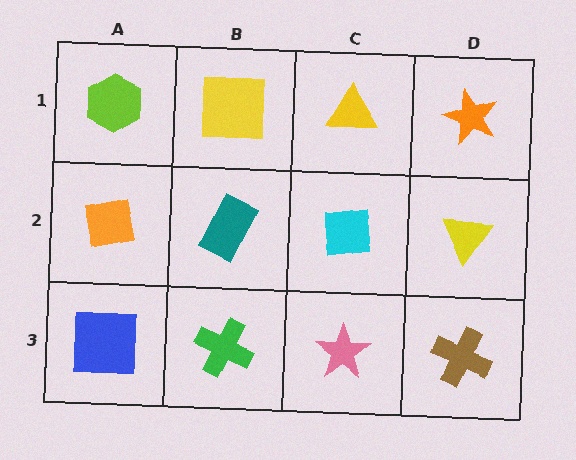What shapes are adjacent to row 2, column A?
A lime hexagon (row 1, column A), a blue square (row 3, column A), a teal rectangle (row 2, column B).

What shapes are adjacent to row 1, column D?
A yellow triangle (row 2, column D), a yellow triangle (row 1, column C).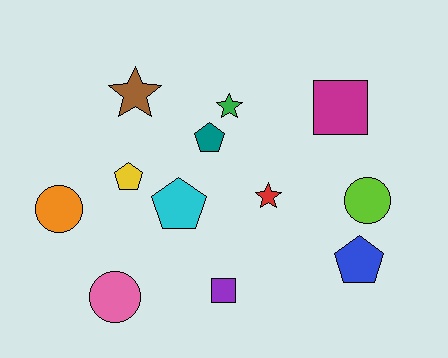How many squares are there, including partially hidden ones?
There are 2 squares.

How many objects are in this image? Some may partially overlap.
There are 12 objects.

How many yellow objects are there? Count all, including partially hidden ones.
There is 1 yellow object.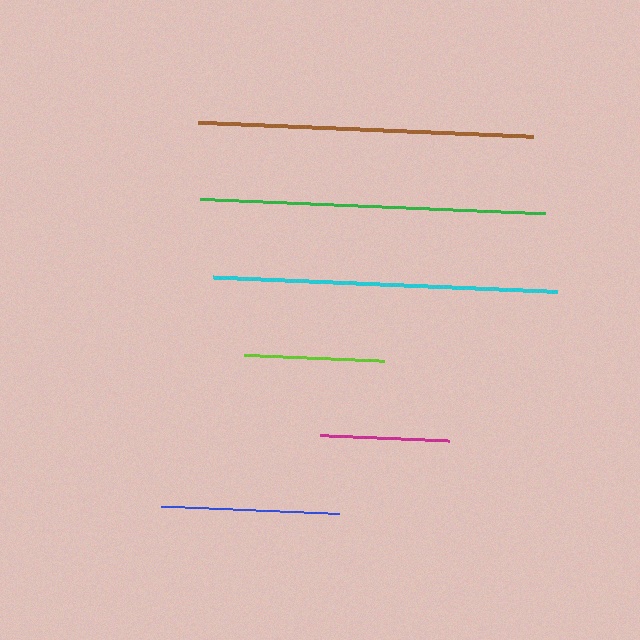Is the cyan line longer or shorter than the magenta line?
The cyan line is longer than the magenta line.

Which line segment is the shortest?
The magenta line is the shortest at approximately 129 pixels.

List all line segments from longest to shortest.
From longest to shortest: cyan, green, brown, blue, lime, magenta.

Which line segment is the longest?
The cyan line is the longest at approximately 345 pixels.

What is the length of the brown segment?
The brown segment is approximately 336 pixels long.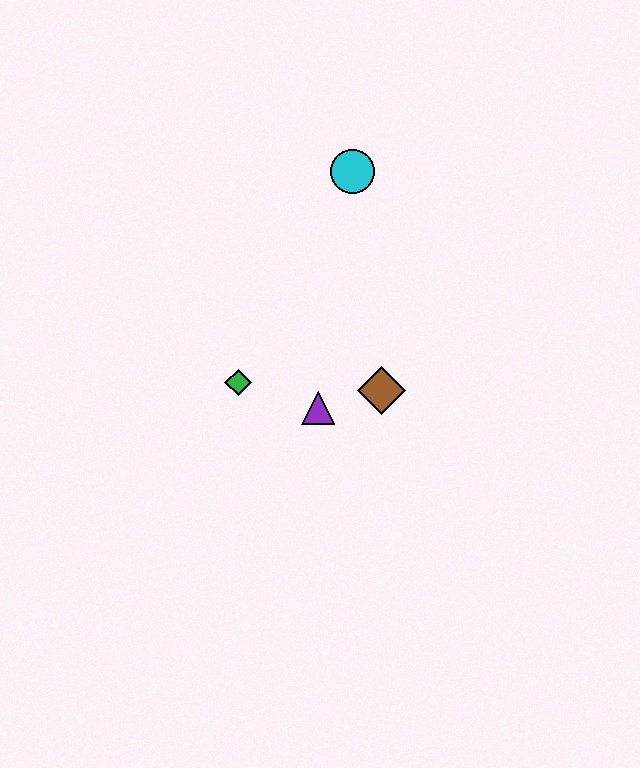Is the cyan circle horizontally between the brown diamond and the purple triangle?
Yes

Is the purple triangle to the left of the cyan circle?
Yes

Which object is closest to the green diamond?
The purple triangle is closest to the green diamond.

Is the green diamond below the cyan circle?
Yes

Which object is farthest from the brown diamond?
The cyan circle is farthest from the brown diamond.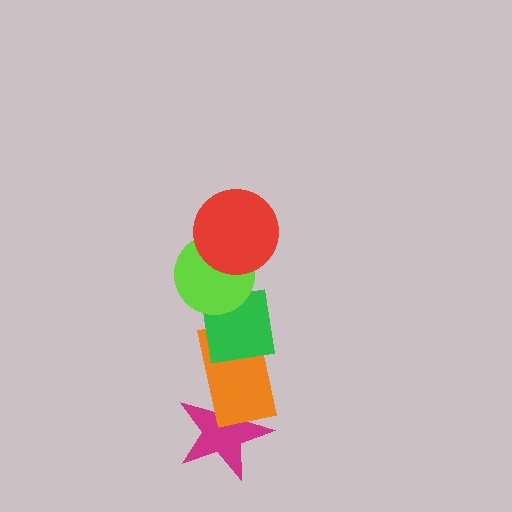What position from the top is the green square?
The green square is 3rd from the top.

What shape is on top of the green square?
The lime circle is on top of the green square.